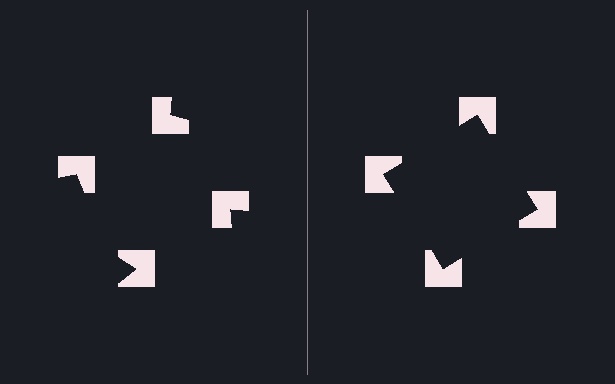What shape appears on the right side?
An illusory square.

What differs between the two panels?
The notched squares are positioned identically on both sides; only the wedge orientations differ. On the right they align to a square; on the left they are misaligned.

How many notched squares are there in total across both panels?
8 — 4 on each side.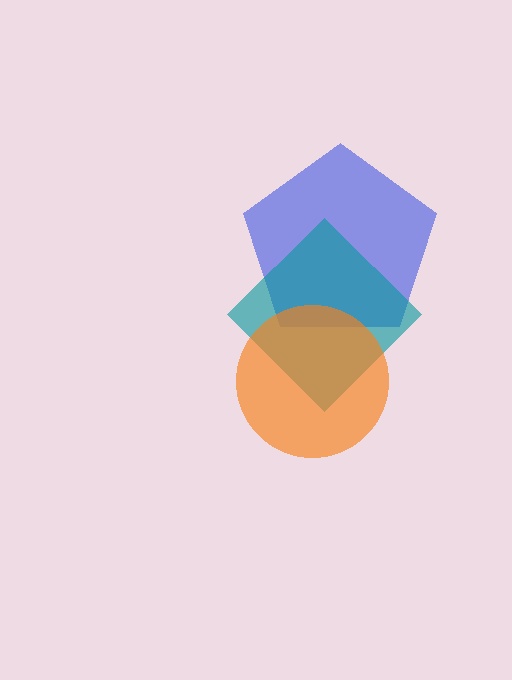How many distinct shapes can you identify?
There are 3 distinct shapes: a blue pentagon, a teal diamond, an orange circle.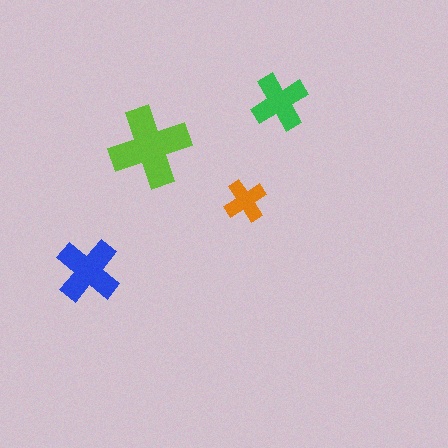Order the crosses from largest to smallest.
the lime one, the blue one, the green one, the orange one.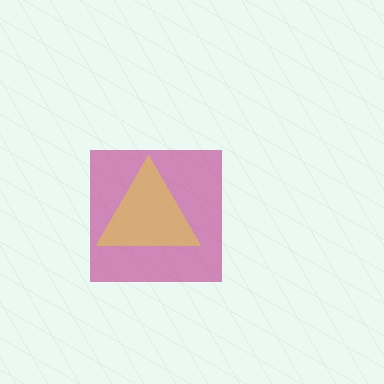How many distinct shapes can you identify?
There are 2 distinct shapes: a magenta square, a yellow triangle.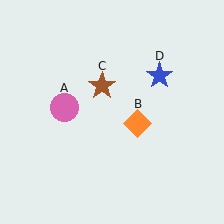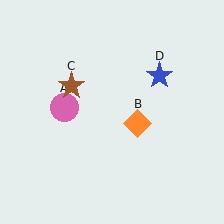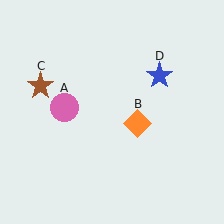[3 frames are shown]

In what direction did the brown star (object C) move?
The brown star (object C) moved left.